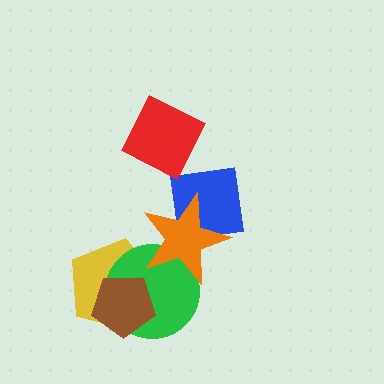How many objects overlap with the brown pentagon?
2 objects overlap with the brown pentagon.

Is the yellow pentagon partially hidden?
Yes, it is partially covered by another shape.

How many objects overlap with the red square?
0 objects overlap with the red square.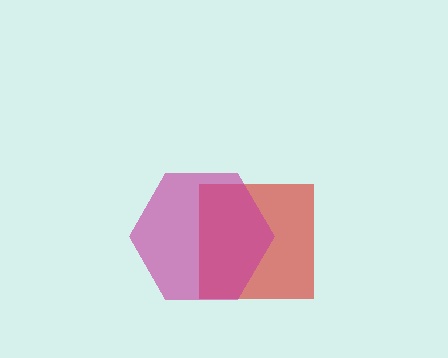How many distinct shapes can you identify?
There are 2 distinct shapes: a red square, a magenta hexagon.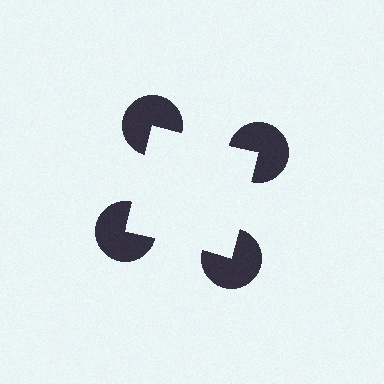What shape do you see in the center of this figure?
An illusory square — its edges are inferred from the aligned wedge cuts in the pac-man discs, not physically drawn.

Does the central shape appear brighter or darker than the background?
It typically appears slightly brighter than the background, even though no actual brightness change is drawn.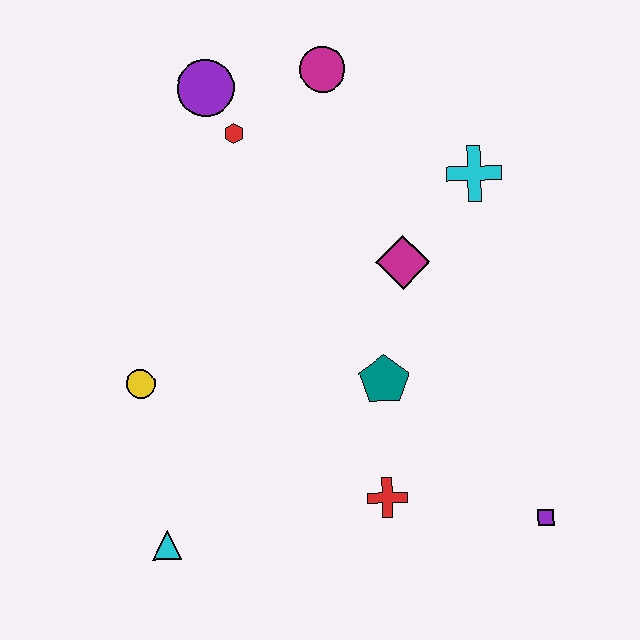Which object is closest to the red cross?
The teal pentagon is closest to the red cross.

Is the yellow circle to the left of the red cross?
Yes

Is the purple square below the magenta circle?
Yes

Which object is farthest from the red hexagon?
The purple square is farthest from the red hexagon.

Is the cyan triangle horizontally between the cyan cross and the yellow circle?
Yes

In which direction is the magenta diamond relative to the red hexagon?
The magenta diamond is to the right of the red hexagon.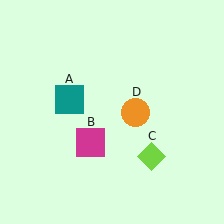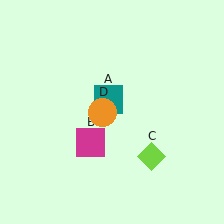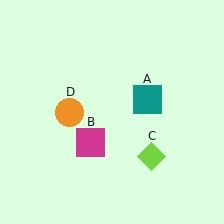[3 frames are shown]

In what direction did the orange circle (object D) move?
The orange circle (object D) moved left.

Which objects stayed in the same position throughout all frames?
Magenta square (object B) and lime diamond (object C) remained stationary.